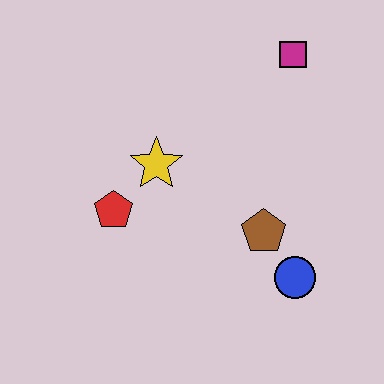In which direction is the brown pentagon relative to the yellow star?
The brown pentagon is to the right of the yellow star.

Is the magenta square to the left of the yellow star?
No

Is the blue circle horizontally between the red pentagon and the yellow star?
No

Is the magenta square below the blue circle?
No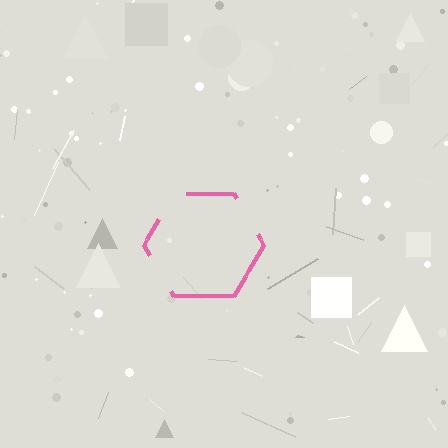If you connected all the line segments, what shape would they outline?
They would outline a hexagon.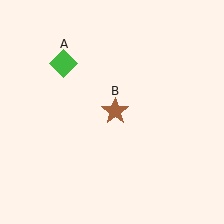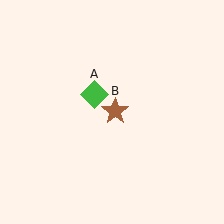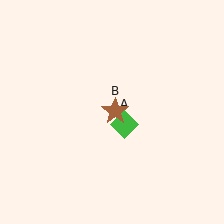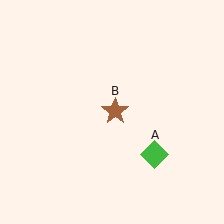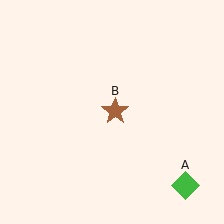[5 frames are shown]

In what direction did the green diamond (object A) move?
The green diamond (object A) moved down and to the right.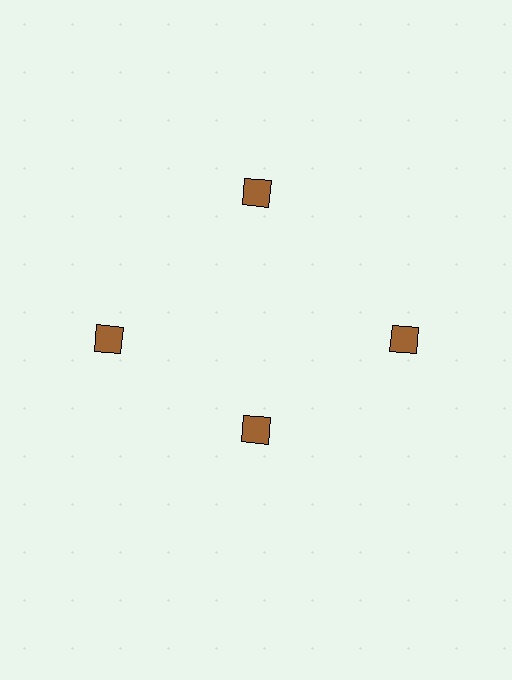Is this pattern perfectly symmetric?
No. The 4 brown diamonds are arranged in a ring, but one element near the 6 o'clock position is pulled inward toward the center, breaking the 4-fold rotational symmetry.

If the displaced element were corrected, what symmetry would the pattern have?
It would have 4-fold rotational symmetry — the pattern would map onto itself every 90 degrees.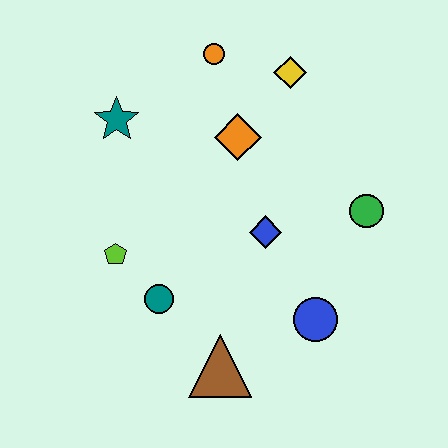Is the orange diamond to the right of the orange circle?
Yes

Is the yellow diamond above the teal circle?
Yes